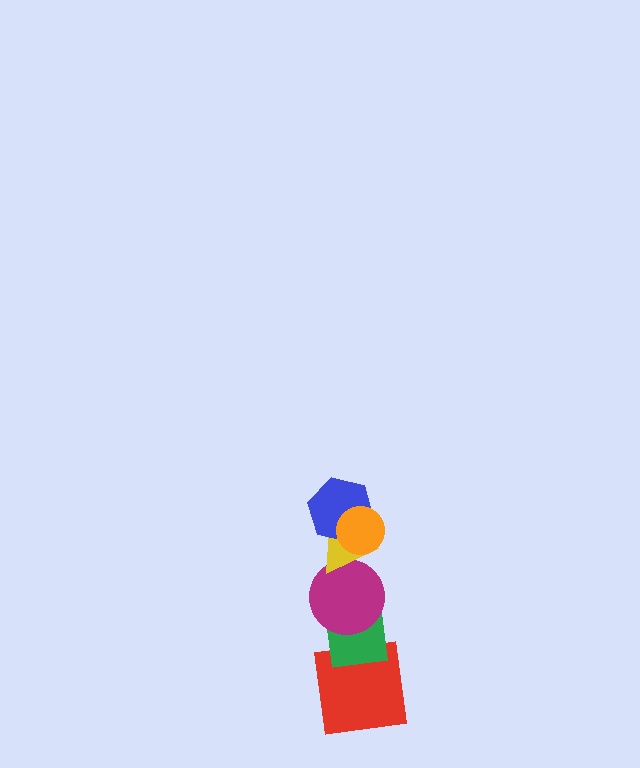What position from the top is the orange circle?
The orange circle is 1st from the top.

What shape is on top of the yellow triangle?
The blue hexagon is on top of the yellow triangle.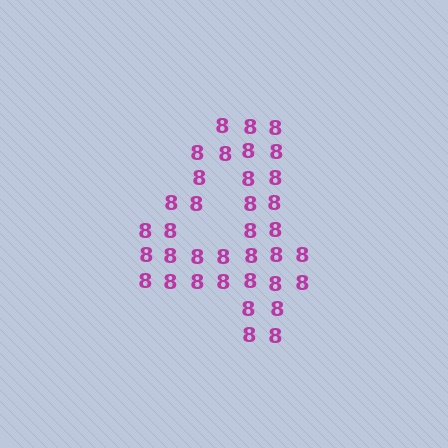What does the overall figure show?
The overall figure shows the digit 4.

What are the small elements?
The small elements are digit 8's.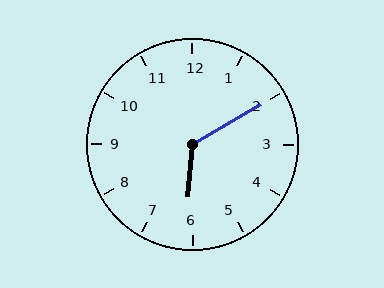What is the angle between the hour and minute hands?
Approximately 125 degrees.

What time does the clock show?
6:10.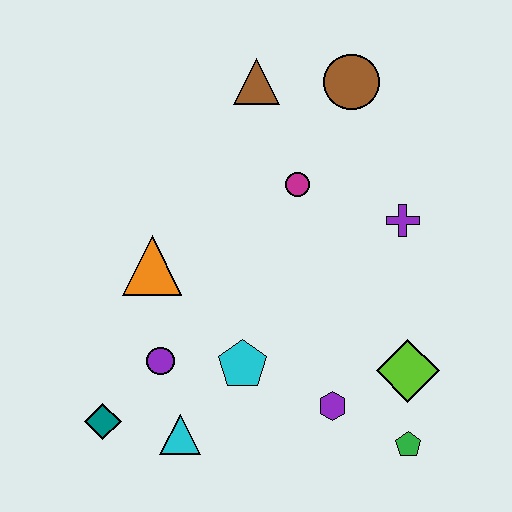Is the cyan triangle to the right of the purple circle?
Yes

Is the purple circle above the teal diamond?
Yes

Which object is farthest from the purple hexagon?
The brown triangle is farthest from the purple hexagon.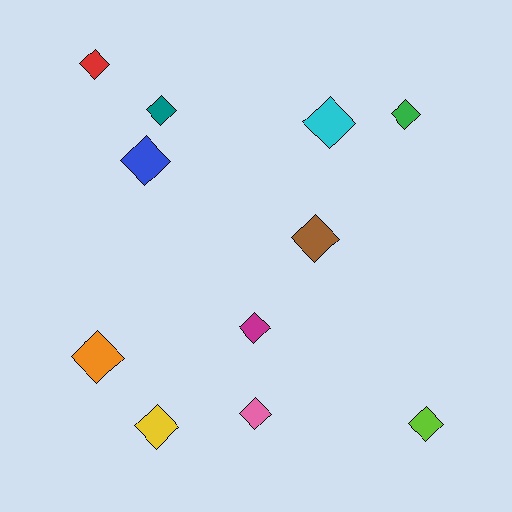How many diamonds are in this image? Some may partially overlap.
There are 11 diamonds.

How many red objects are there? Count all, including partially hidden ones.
There is 1 red object.